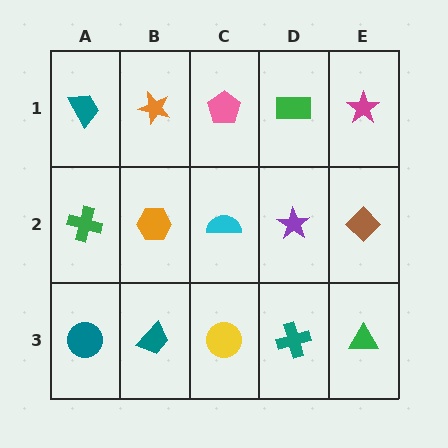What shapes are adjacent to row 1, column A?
A green cross (row 2, column A), an orange star (row 1, column B).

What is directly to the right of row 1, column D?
A magenta star.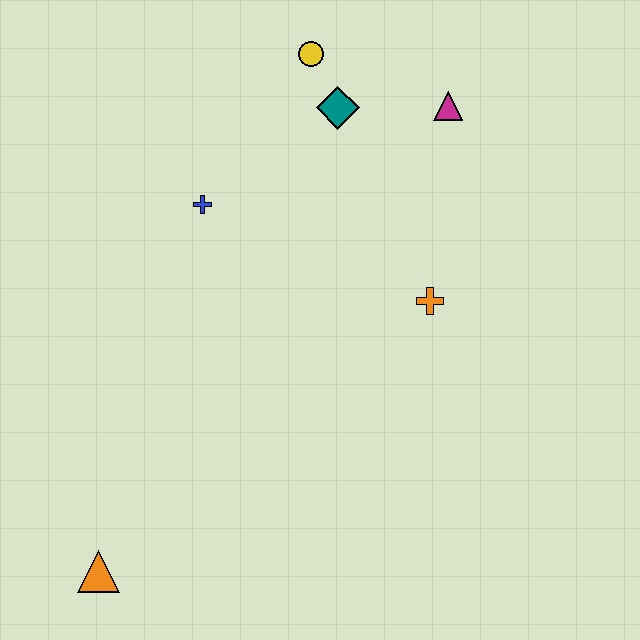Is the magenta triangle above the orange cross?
Yes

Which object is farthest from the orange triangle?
The magenta triangle is farthest from the orange triangle.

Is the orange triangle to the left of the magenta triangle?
Yes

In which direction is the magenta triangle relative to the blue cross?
The magenta triangle is to the right of the blue cross.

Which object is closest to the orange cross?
The magenta triangle is closest to the orange cross.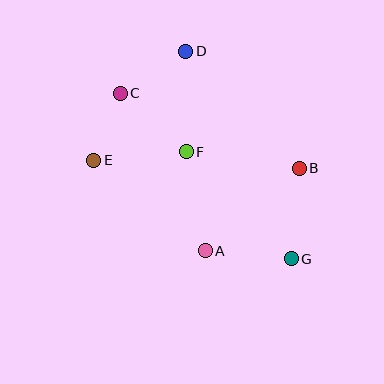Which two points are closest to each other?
Points C and E are closest to each other.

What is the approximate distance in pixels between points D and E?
The distance between D and E is approximately 142 pixels.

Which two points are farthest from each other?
Points C and G are farthest from each other.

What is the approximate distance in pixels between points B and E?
The distance between B and E is approximately 206 pixels.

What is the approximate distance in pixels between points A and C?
The distance between A and C is approximately 179 pixels.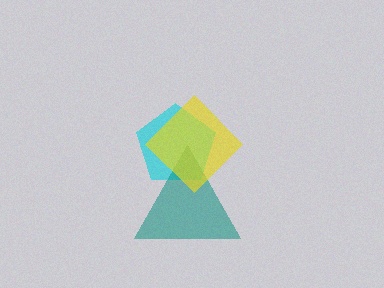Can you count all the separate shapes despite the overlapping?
Yes, there are 3 separate shapes.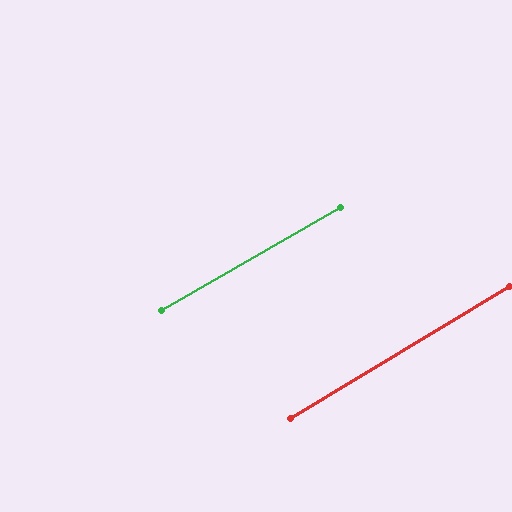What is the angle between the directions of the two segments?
Approximately 1 degree.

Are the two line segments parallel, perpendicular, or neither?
Parallel — their directions differ by only 1.0°.